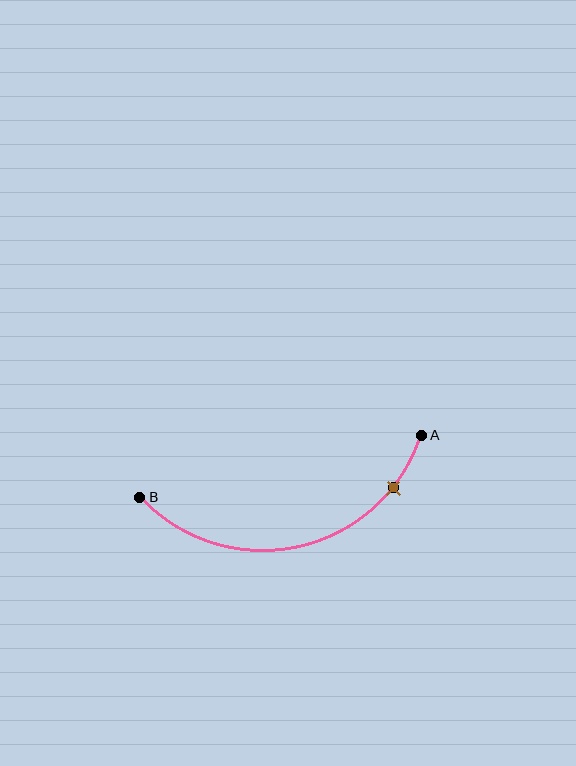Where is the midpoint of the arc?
The arc midpoint is the point on the curve farthest from the straight line joining A and B. It sits below that line.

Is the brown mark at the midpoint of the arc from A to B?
No. The brown mark lies on the arc but is closer to endpoint A. The arc midpoint would be at the point on the curve equidistant along the arc from both A and B.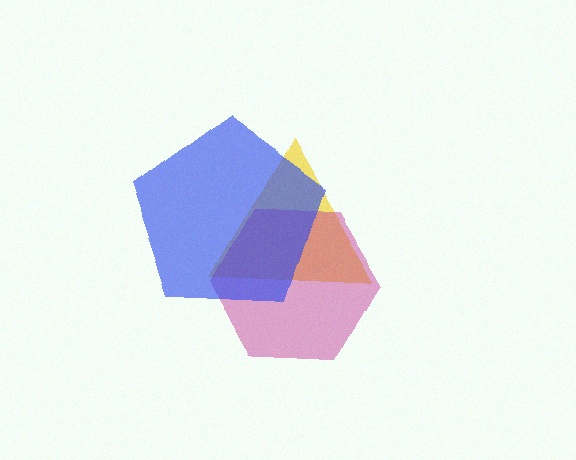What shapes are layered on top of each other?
The layered shapes are: a yellow triangle, a magenta hexagon, a blue pentagon.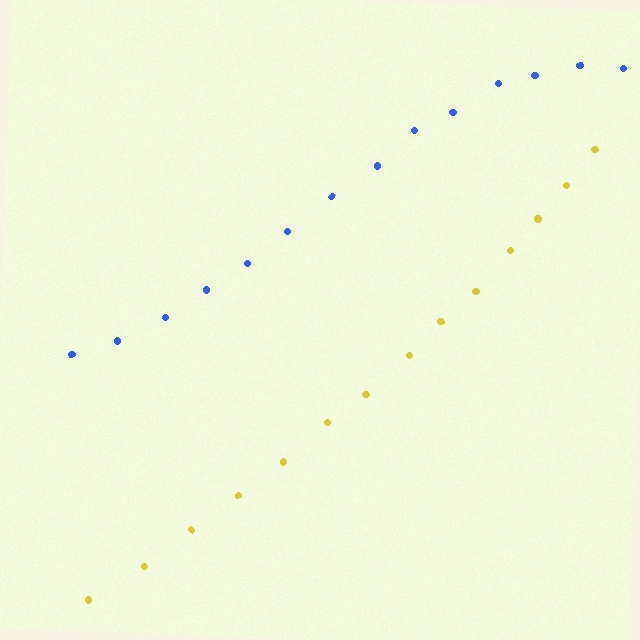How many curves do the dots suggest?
There are 2 distinct paths.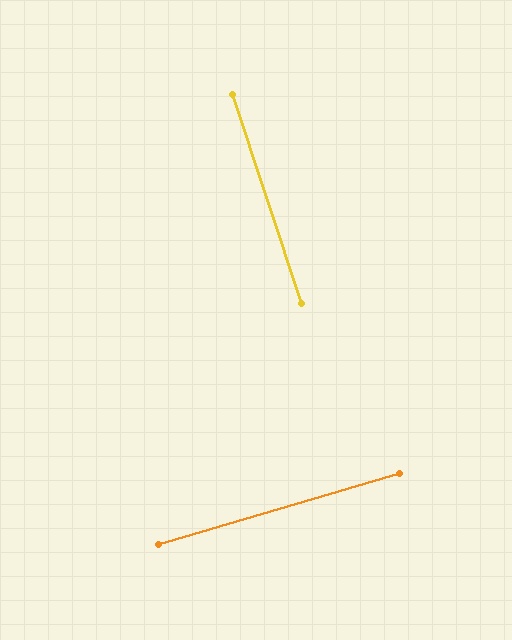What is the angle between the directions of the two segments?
Approximately 88 degrees.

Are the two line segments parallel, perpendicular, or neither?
Perpendicular — they meet at approximately 88°.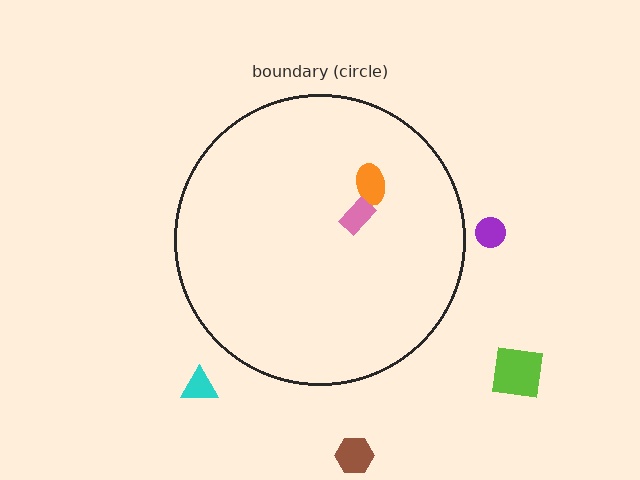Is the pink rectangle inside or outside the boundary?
Inside.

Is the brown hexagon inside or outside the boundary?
Outside.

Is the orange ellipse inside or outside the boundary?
Inside.